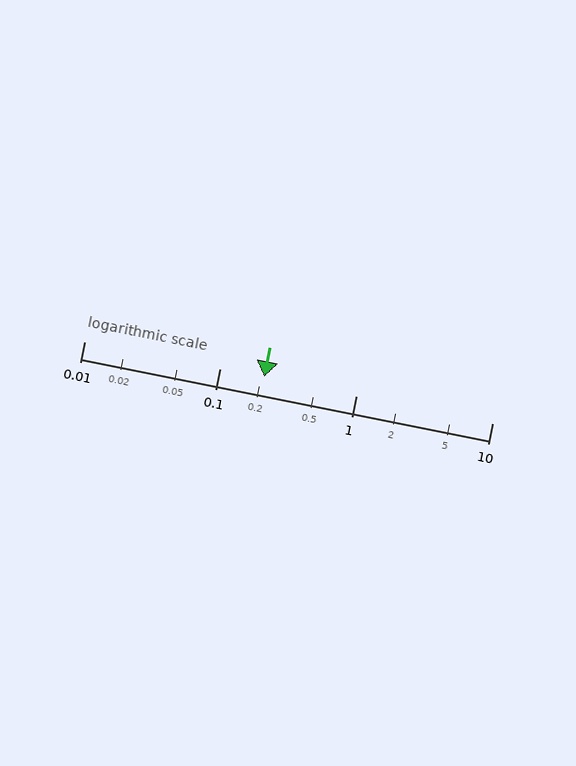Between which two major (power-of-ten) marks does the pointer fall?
The pointer is between 0.1 and 1.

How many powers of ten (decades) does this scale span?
The scale spans 3 decades, from 0.01 to 10.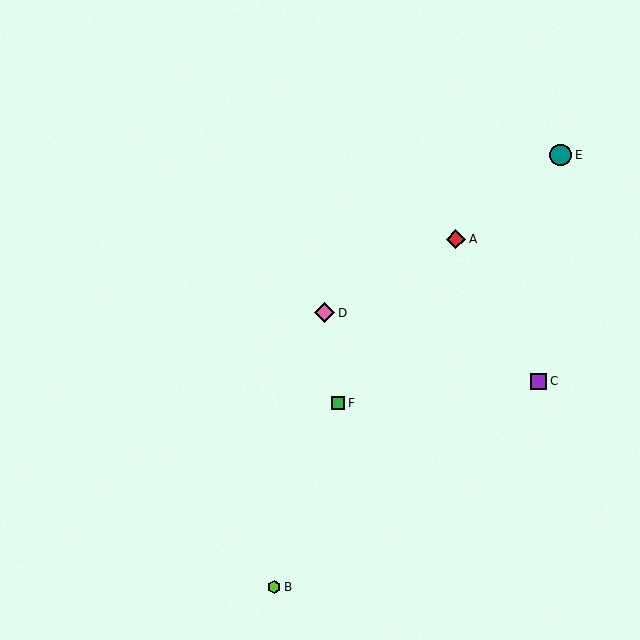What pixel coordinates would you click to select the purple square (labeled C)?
Click at (539, 381) to select the purple square C.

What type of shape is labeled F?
Shape F is a green square.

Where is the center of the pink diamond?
The center of the pink diamond is at (325, 313).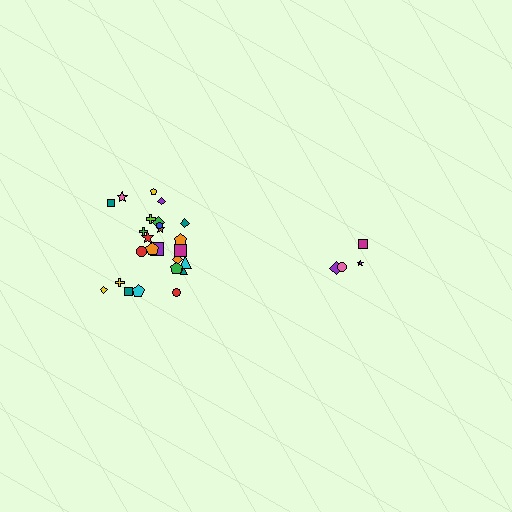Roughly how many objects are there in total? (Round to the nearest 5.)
Roughly 30 objects in total.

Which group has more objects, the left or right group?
The left group.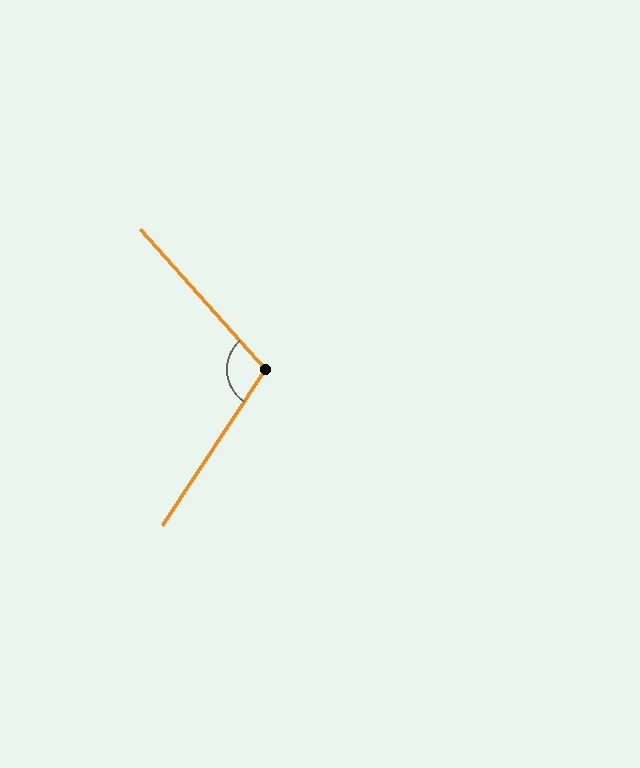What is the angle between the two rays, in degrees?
Approximately 105 degrees.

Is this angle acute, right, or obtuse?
It is obtuse.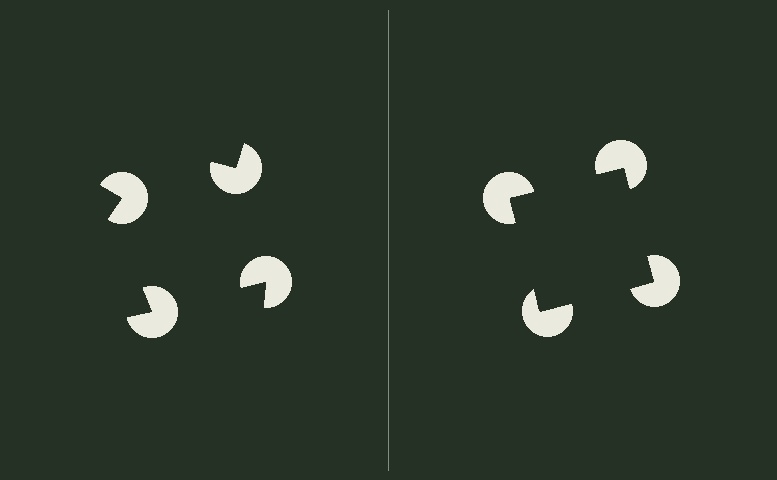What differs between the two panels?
The pac-man discs are positioned identically on both sides; only the wedge orientations differ. On the right they align to a square; on the left they are misaligned.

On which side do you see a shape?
An illusory square appears on the right side. On the left side the wedge cuts are rotated, so no coherent shape forms.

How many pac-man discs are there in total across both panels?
8 — 4 on each side.